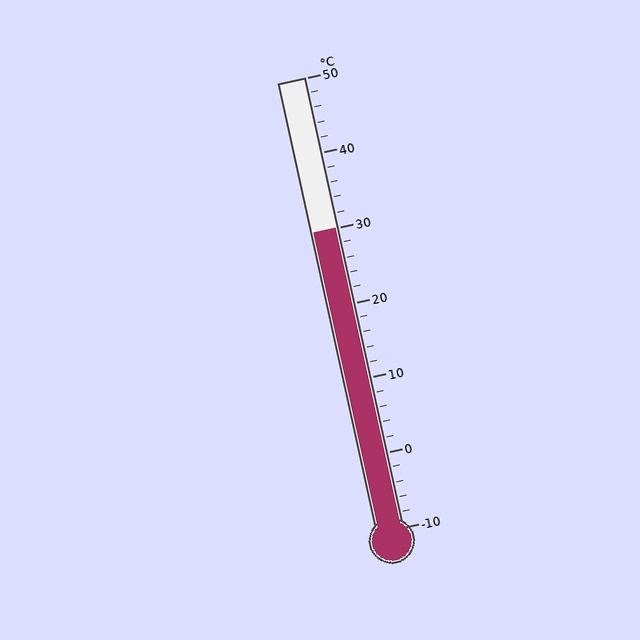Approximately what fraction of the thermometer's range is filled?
The thermometer is filled to approximately 65% of its range.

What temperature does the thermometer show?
The thermometer shows approximately 30°C.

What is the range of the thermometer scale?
The thermometer scale ranges from -10°C to 50°C.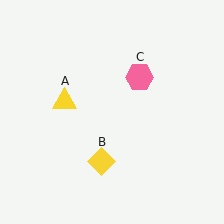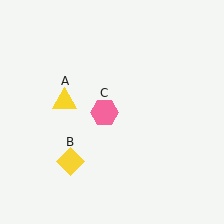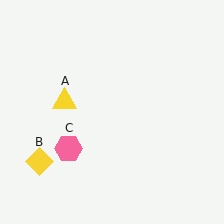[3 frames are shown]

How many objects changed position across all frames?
2 objects changed position: yellow diamond (object B), pink hexagon (object C).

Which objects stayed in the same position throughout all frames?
Yellow triangle (object A) remained stationary.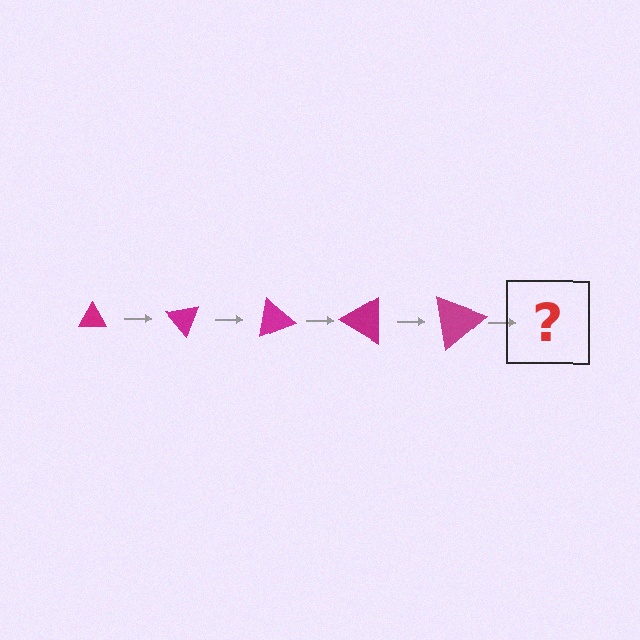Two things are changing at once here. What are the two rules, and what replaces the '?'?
The two rules are that the triangle grows larger each step and it rotates 50 degrees each step. The '?' should be a triangle, larger than the previous one and rotated 250 degrees from the start.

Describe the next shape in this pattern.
It should be a triangle, larger than the previous one and rotated 250 degrees from the start.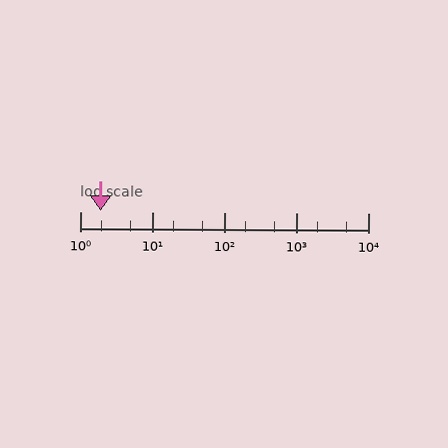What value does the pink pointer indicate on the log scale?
The pointer indicates approximately 1.9.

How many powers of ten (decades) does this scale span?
The scale spans 4 decades, from 1 to 10000.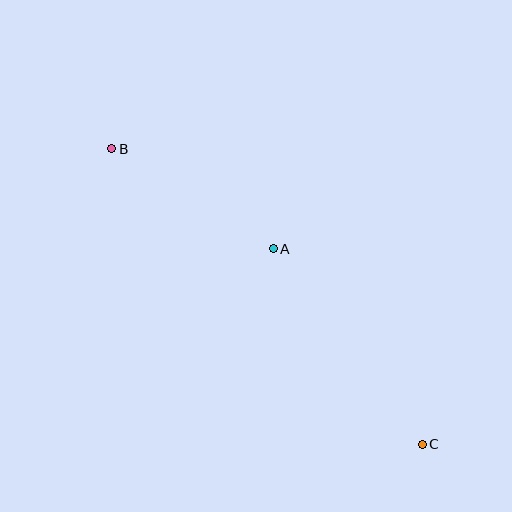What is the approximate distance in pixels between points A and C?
The distance between A and C is approximately 246 pixels.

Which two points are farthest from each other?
Points B and C are farthest from each other.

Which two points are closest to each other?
Points A and B are closest to each other.